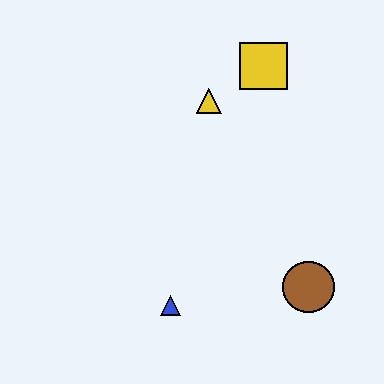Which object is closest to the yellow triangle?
The yellow square is closest to the yellow triangle.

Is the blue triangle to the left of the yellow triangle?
Yes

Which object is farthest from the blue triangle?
The yellow square is farthest from the blue triangle.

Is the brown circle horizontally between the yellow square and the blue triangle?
No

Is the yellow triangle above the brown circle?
Yes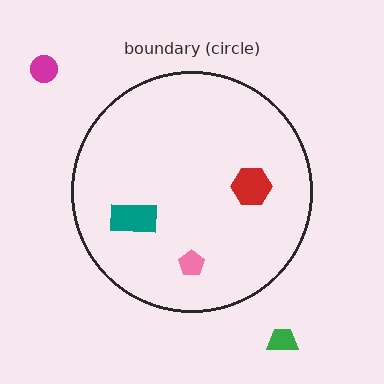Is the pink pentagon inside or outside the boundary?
Inside.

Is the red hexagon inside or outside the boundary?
Inside.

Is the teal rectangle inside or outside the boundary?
Inside.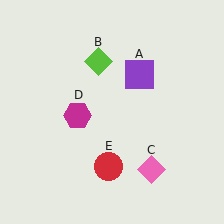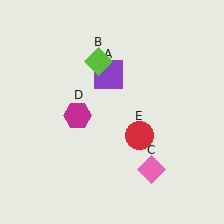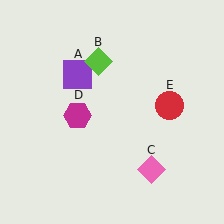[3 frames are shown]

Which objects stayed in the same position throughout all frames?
Lime diamond (object B) and pink diamond (object C) and magenta hexagon (object D) remained stationary.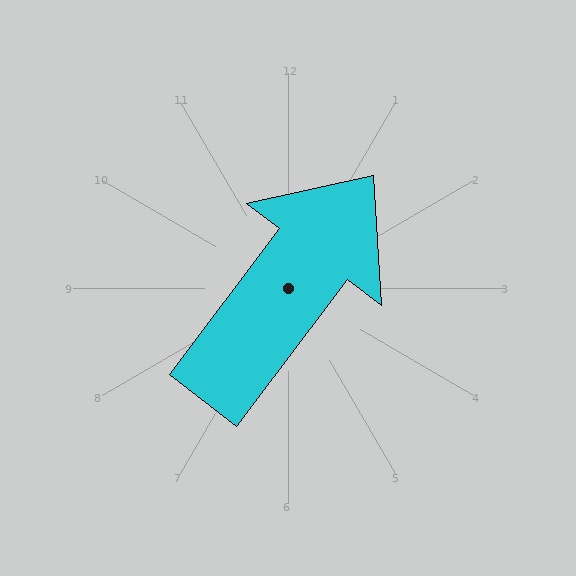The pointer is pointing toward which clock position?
Roughly 1 o'clock.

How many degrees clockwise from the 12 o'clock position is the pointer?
Approximately 37 degrees.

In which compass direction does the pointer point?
Northeast.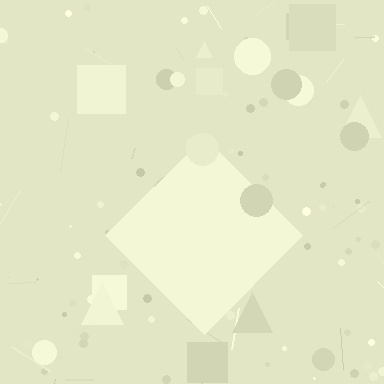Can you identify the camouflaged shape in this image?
The camouflaged shape is a diamond.